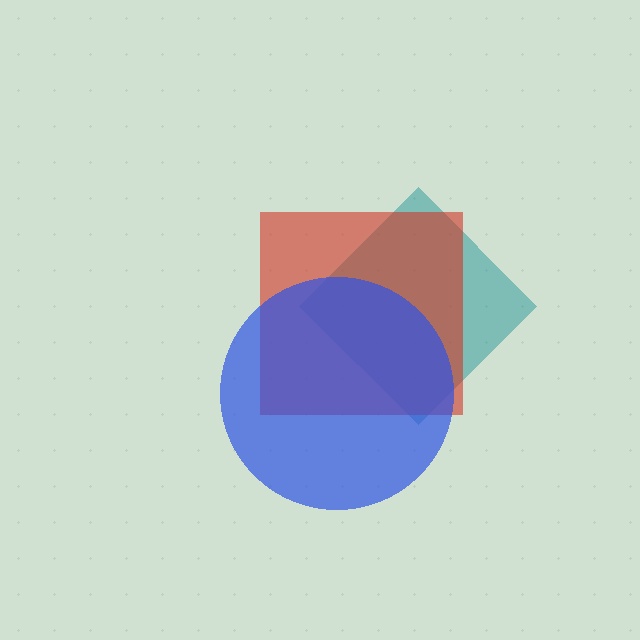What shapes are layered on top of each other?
The layered shapes are: a teal diamond, a red square, a blue circle.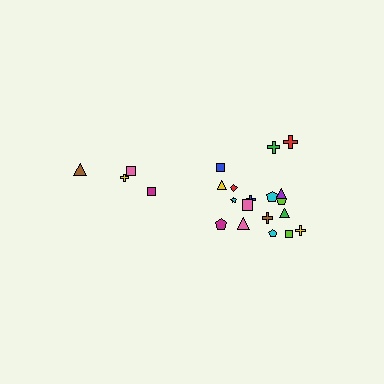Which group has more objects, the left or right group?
The right group.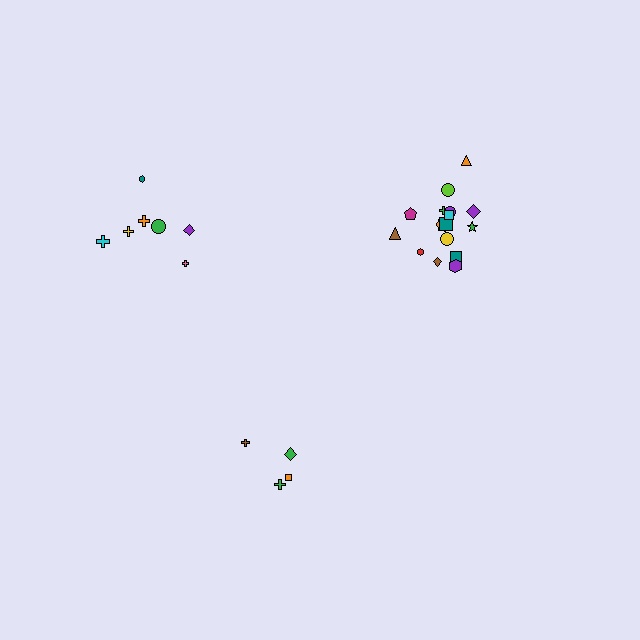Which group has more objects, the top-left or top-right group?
The top-right group.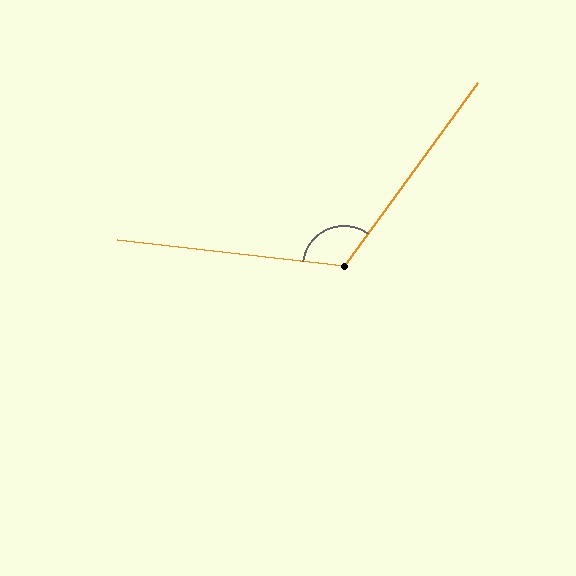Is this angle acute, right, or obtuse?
It is obtuse.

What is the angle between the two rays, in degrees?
Approximately 120 degrees.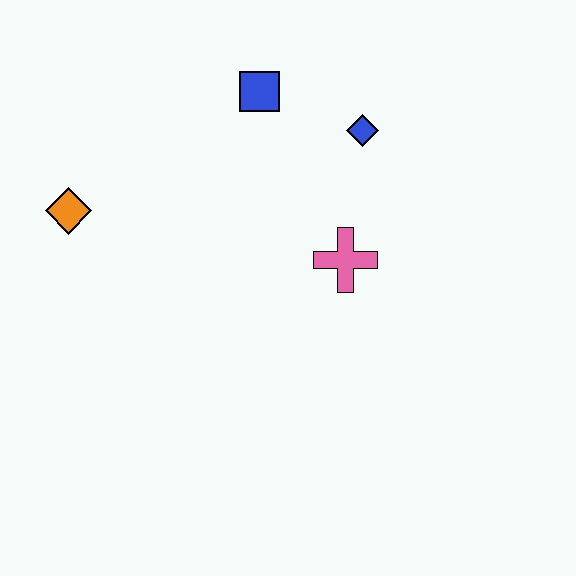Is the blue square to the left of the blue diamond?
Yes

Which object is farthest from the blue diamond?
The orange diamond is farthest from the blue diamond.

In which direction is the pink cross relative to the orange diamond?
The pink cross is to the right of the orange diamond.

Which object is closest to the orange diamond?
The blue square is closest to the orange diamond.